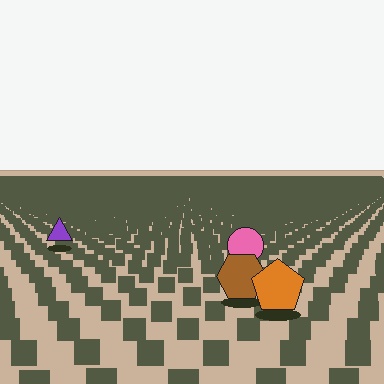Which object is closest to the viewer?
The orange pentagon is closest. The texture marks near it are larger and more spread out.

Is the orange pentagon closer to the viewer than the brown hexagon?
Yes. The orange pentagon is closer — you can tell from the texture gradient: the ground texture is coarser near it.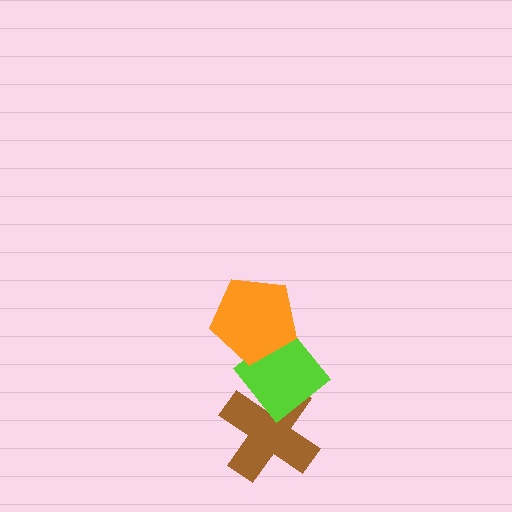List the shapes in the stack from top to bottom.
From top to bottom: the orange pentagon, the lime diamond, the brown cross.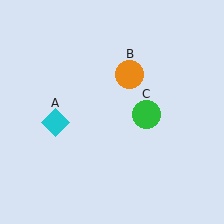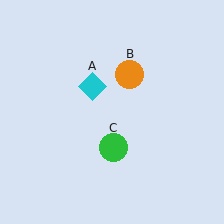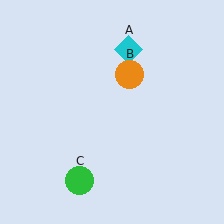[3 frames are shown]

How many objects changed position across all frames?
2 objects changed position: cyan diamond (object A), green circle (object C).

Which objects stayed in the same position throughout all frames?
Orange circle (object B) remained stationary.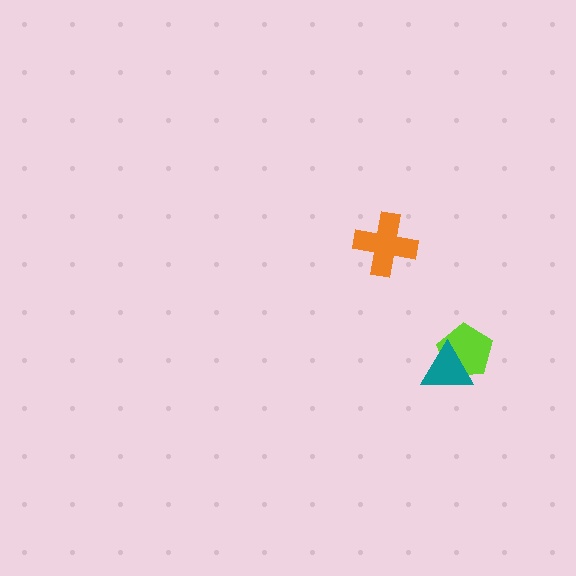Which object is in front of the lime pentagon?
The teal triangle is in front of the lime pentagon.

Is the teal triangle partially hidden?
No, no other shape covers it.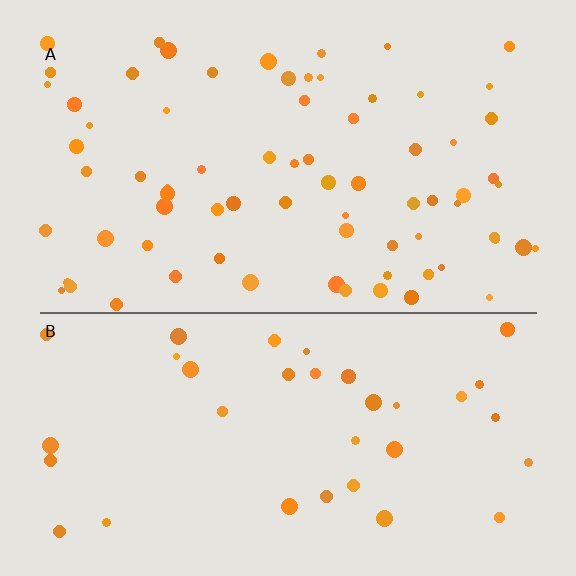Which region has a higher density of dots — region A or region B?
A (the top).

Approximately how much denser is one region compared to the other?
Approximately 2.1× — region A over region B.